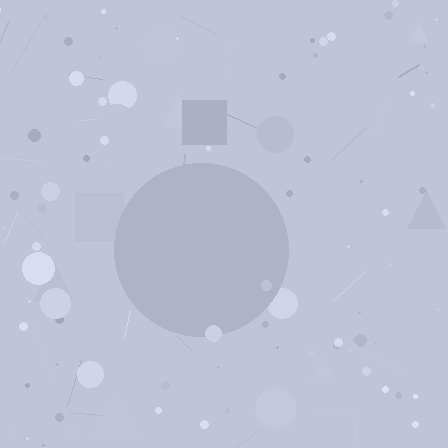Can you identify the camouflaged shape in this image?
The camouflaged shape is a circle.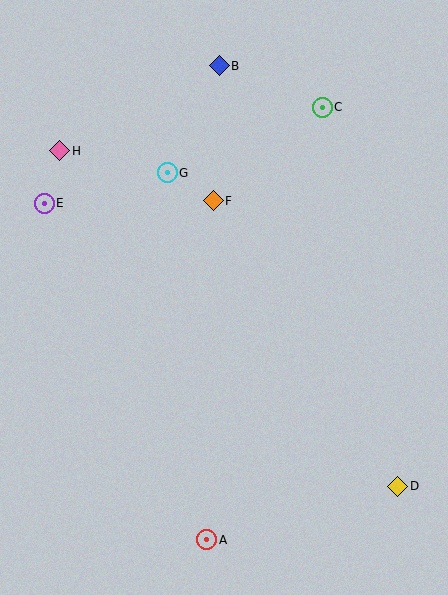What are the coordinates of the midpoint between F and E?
The midpoint between F and E is at (129, 202).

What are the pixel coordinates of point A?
Point A is at (207, 540).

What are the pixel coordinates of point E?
Point E is at (44, 203).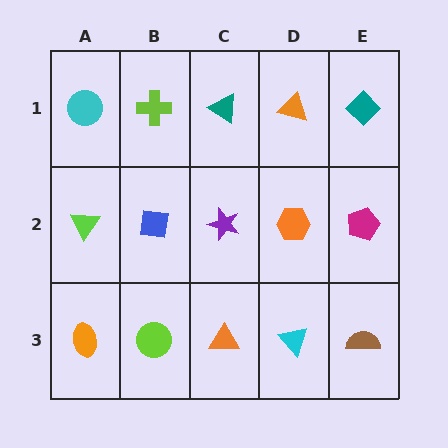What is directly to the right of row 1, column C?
An orange triangle.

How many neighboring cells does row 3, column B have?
3.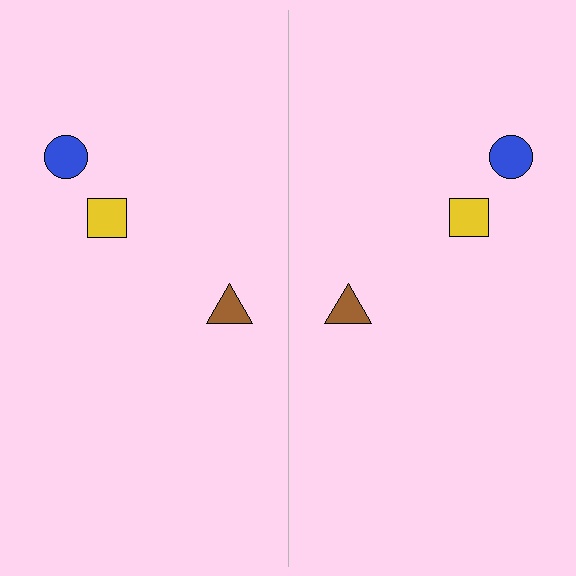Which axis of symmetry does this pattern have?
The pattern has a vertical axis of symmetry running through the center of the image.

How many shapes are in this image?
There are 6 shapes in this image.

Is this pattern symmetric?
Yes, this pattern has bilateral (reflection) symmetry.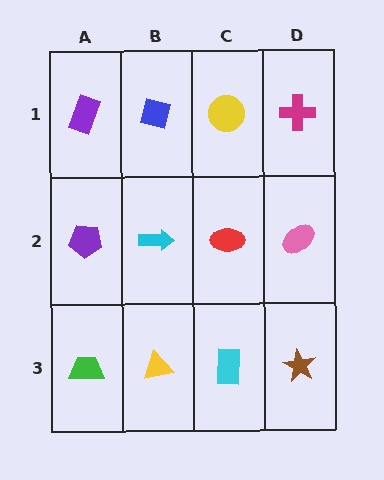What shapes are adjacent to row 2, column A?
A purple rectangle (row 1, column A), a green trapezoid (row 3, column A), a cyan arrow (row 2, column B).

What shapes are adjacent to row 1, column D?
A pink ellipse (row 2, column D), a yellow circle (row 1, column C).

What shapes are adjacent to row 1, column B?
A cyan arrow (row 2, column B), a purple rectangle (row 1, column A), a yellow circle (row 1, column C).